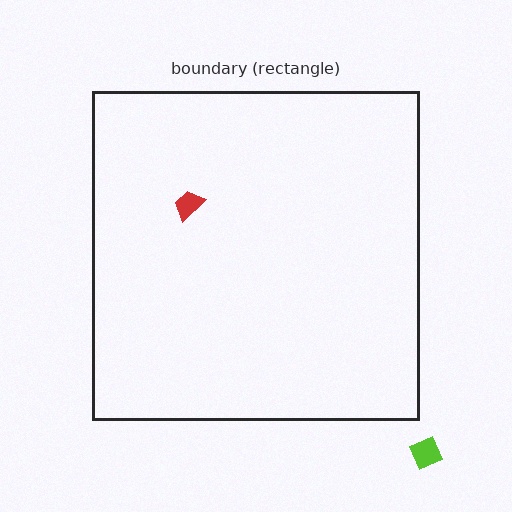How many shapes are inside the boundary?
1 inside, 1 outside.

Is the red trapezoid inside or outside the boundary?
Inside.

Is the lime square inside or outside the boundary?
Outside.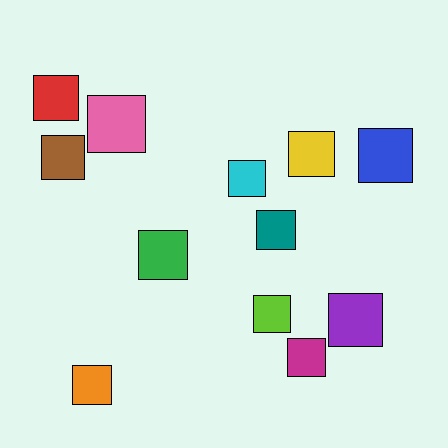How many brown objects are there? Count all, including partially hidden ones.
There is 1 brown object.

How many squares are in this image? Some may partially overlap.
There are 12 squares.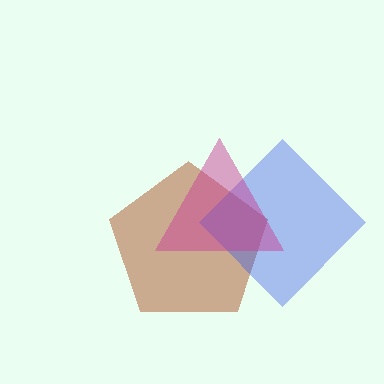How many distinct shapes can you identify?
There are 3 distinct shapes: a brown pentagon, a blue diamond, a magenta triangle.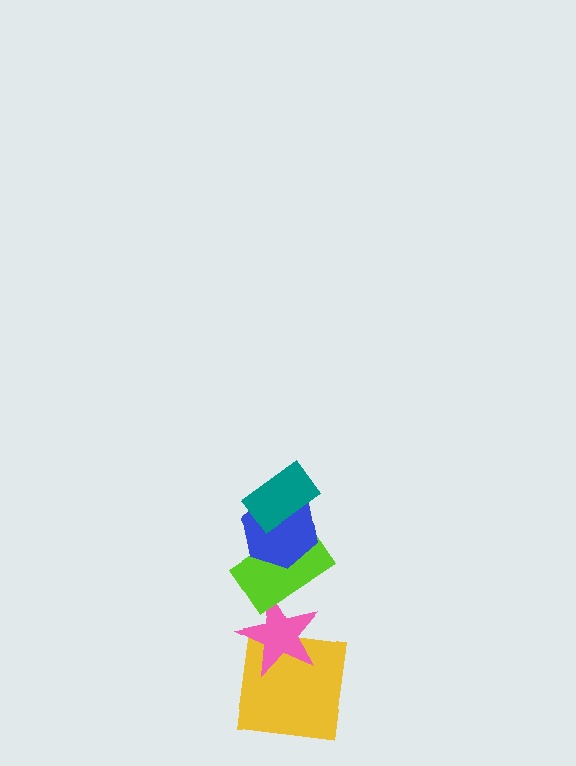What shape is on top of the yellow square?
The pink star is on top of the yellow square.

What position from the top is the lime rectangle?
The lime rectangle is 3rd from the top.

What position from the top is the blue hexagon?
The blue hexagon is 2nd from the top.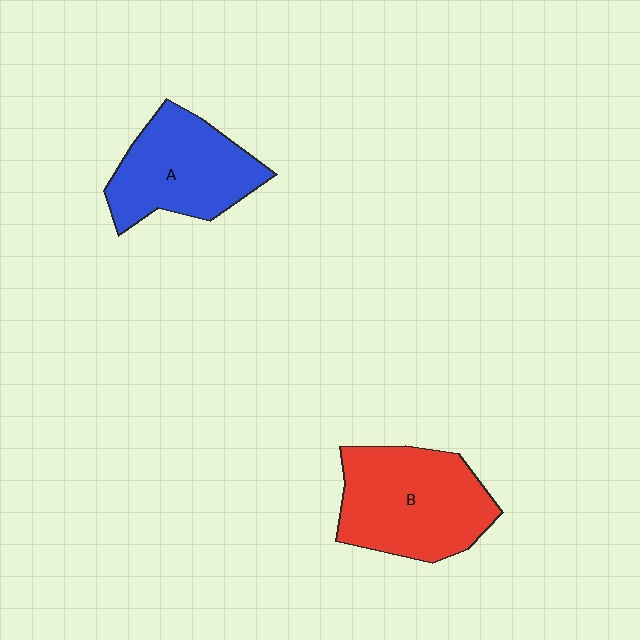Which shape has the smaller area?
Shape A (blue).